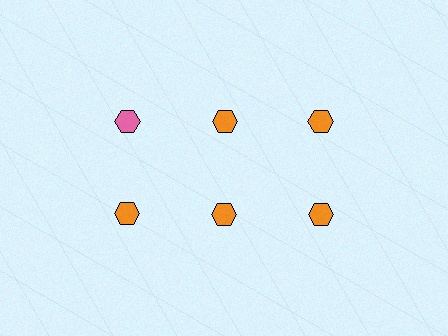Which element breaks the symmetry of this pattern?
The pink hexagon in the top row, leftmost column breaks the symmetry. All other shapes are orange hexagons.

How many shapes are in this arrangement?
There are 6 shapes arranged in a grid pattern.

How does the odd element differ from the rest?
It has a different color: pink instead of orange.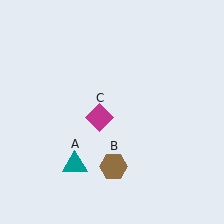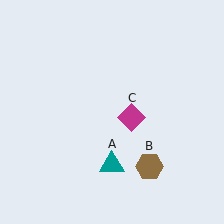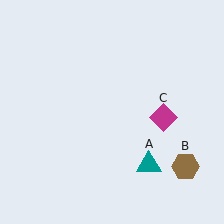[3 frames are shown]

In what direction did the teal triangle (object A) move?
The teal triangle (object A) moved right.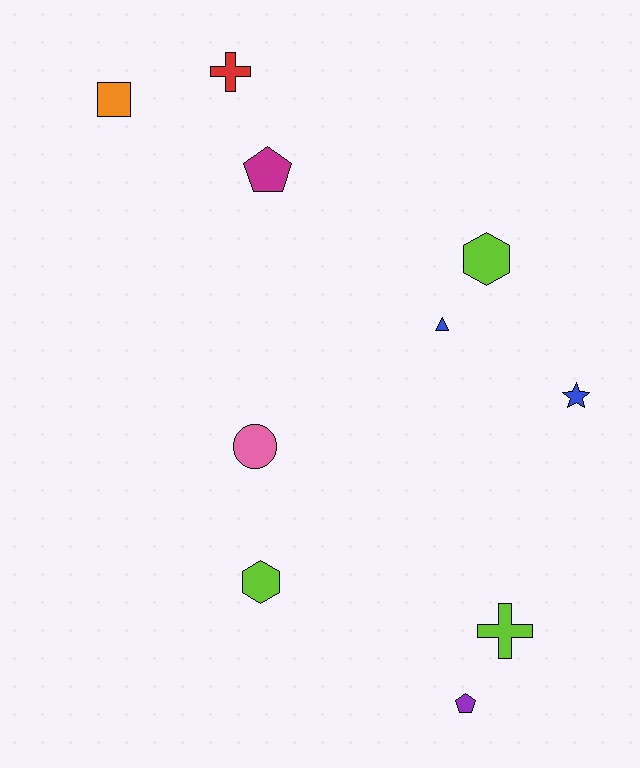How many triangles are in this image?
There is 1 triangle.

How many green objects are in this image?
There are no green objects.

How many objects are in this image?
There are 10 objects.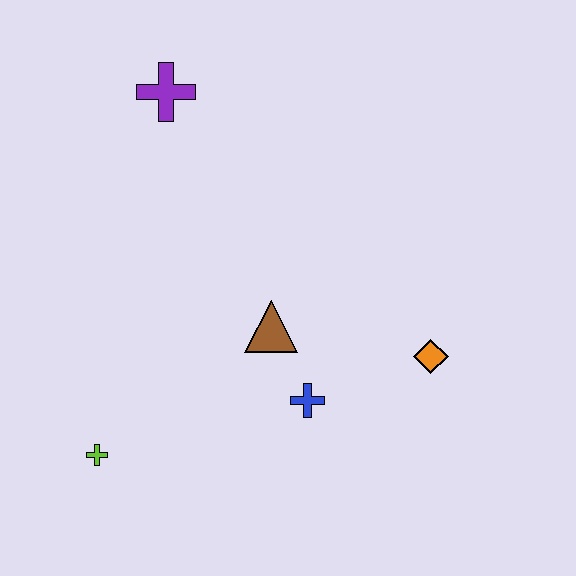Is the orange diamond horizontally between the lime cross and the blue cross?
No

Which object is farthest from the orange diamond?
The purple cross is farthest from the orange diamond.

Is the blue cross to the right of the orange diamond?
No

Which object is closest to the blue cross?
The brown triangle is closest to the blue cross.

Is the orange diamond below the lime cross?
No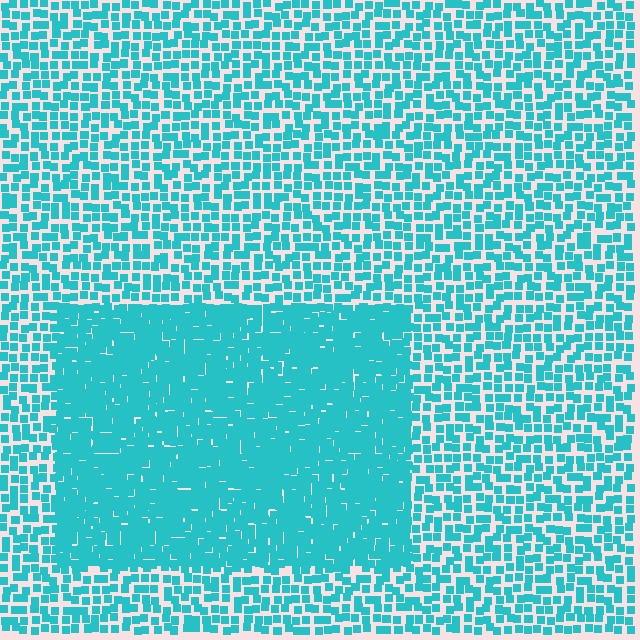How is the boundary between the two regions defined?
The boundary is defined by a change in element density (approximately 2.0x ratio). All elements are the same color, size, and shape.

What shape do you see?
I see a rectangle.